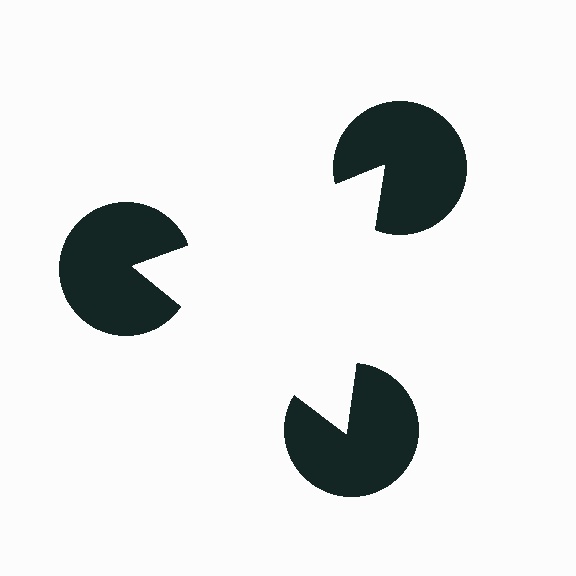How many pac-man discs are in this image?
There are 3 — one at each vertex of the illusory triangle.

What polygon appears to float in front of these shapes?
An illusory triangle — its edges are inferred from the aligned wedge cuts in the pac-man discs, not physically drawn.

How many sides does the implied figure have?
3 sides.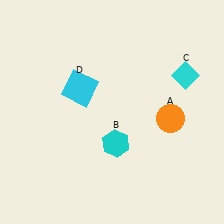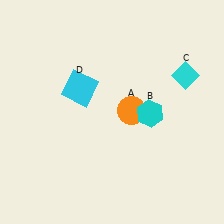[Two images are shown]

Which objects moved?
The objects that moved are: the orange circle (A), the cyan hexagon (B).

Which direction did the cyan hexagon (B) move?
The cyan hexagon (B) moved right.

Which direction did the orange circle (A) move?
The orange circle (A) moved left.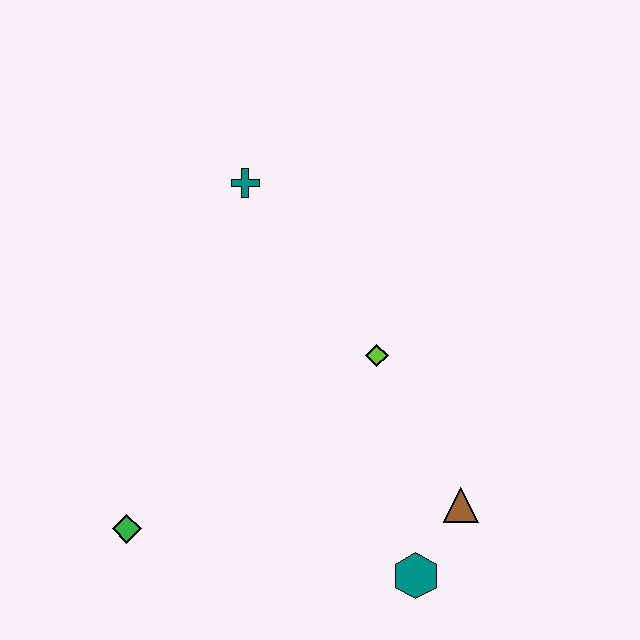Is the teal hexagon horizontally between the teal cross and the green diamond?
No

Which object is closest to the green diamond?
The teal hexagon is closest to the green diamond.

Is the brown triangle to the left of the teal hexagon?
No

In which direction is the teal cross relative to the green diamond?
The teal cross is above the green diamond.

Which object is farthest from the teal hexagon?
The teal cross is farthest from the teal hexagon.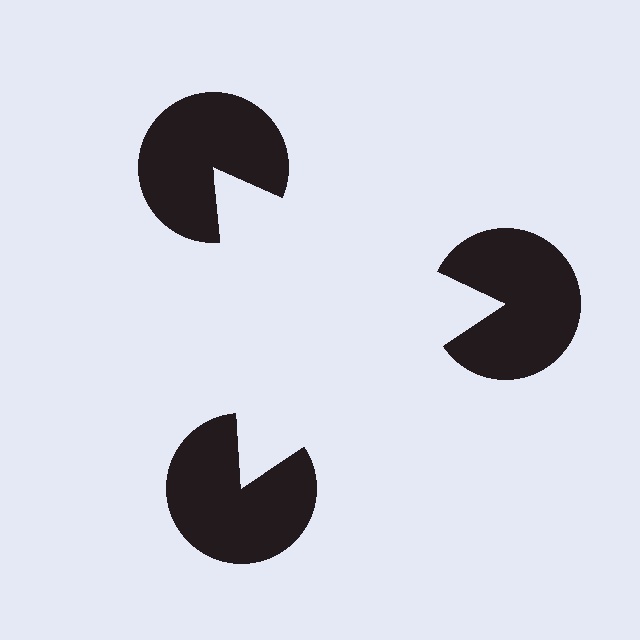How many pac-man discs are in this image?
There are 3 — one at each vertex of the illusory triangle.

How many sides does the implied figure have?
3 sides.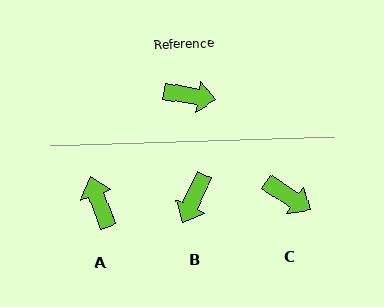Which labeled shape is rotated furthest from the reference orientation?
A, about 119 degrees away.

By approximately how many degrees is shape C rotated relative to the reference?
Approximately 24 degrees clockwise.